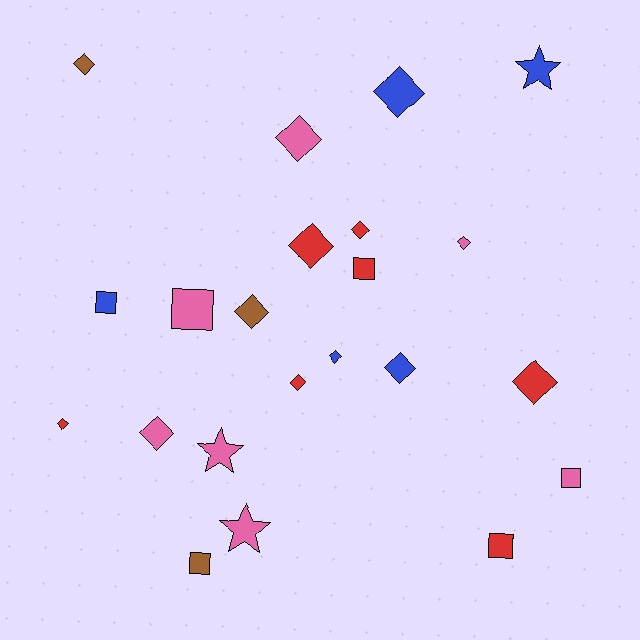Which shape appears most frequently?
Diamond, with 13 objects.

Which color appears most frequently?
Red, with 7 objects.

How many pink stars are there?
There are 2 pink stars.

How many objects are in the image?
There are 22 objects.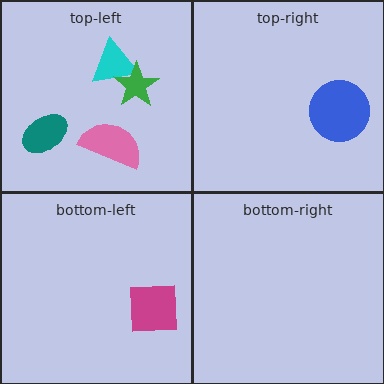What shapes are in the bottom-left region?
The magenta square.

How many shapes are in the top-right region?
1.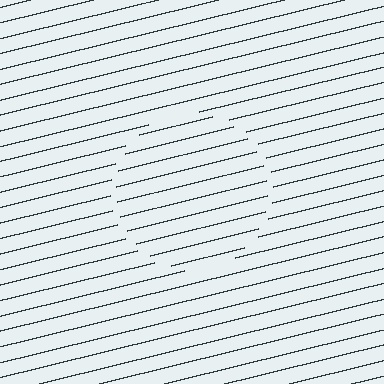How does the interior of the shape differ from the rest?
The interior of the shape contains the same grating, shifted by half a period — the contour is defined by the phase discontinuity where line-ends from the inner and outer gratings abut.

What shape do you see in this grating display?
An illusory circle. The interior of the shape contains the same grating, shifted by half a period — the contour is defined by the phase discontinuity where line-ends from the inner and outer gratings abut.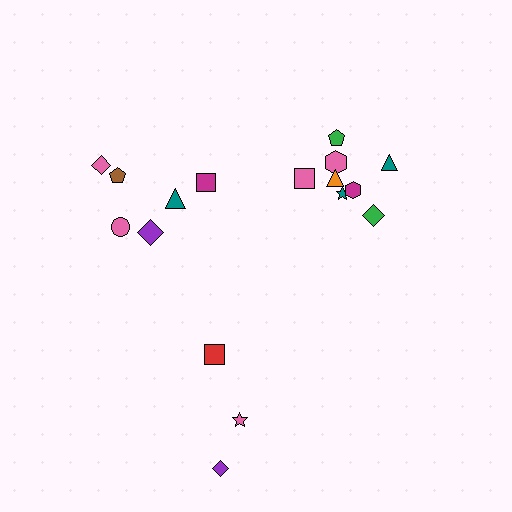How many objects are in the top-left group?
There are 6 objects.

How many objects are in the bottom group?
There are 3 objects.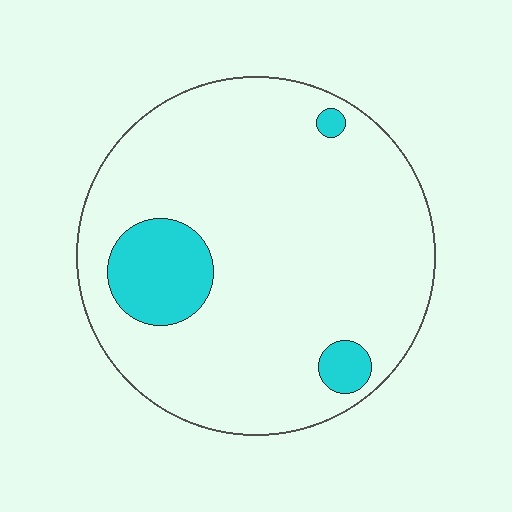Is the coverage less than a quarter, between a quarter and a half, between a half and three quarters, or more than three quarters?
Less than a quarter.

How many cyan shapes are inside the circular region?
3.